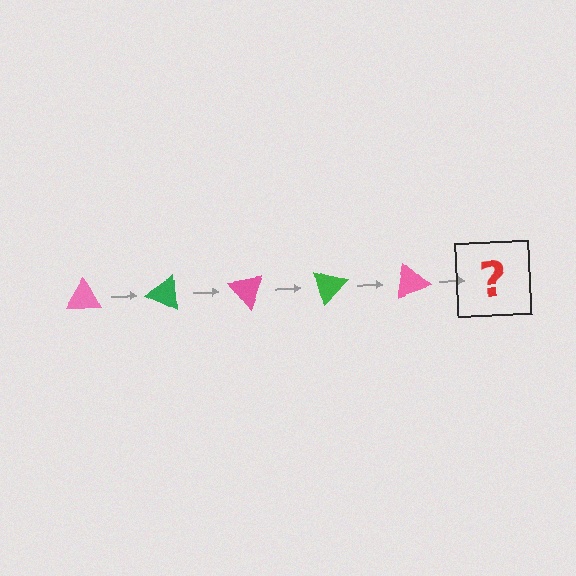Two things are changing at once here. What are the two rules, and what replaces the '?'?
The two rules are that it rotates 25 degrees each step and the color cycles through pink and green. The '?' should be a green triangle, rotated 125 degrees from the start.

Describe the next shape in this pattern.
It should be a green triangle, rotated 125 degrees from the start.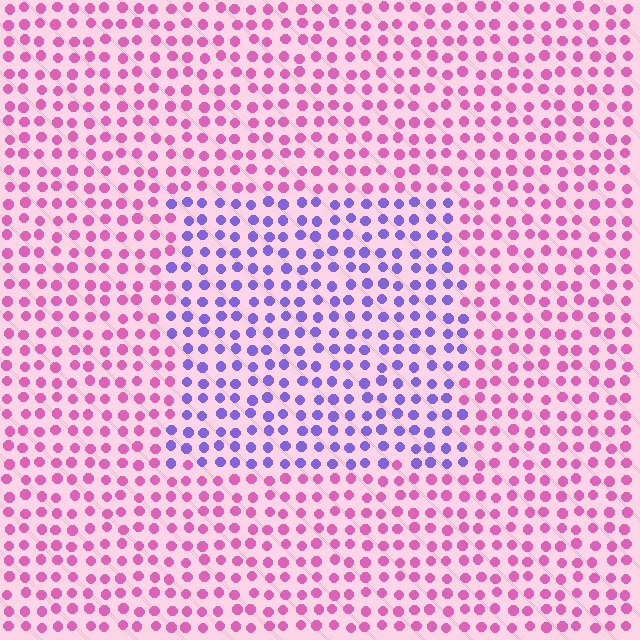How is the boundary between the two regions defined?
The boundary is defined purely by a slight shift in hue (about 63 degrees). Spacing, size, and orientation are identical on both sides.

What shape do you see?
I see a rectangle.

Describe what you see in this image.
The image is filled with small pink elements in a uniform arrangement. A rectangle-shaped region is visible where the elements are tinted to a slightly different hue, forming a subtle color boundary.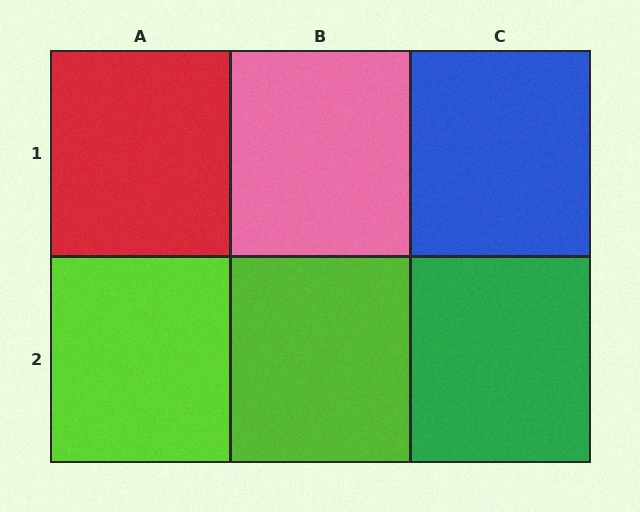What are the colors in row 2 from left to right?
Lime, lime, green.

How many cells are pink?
1 cell is pink.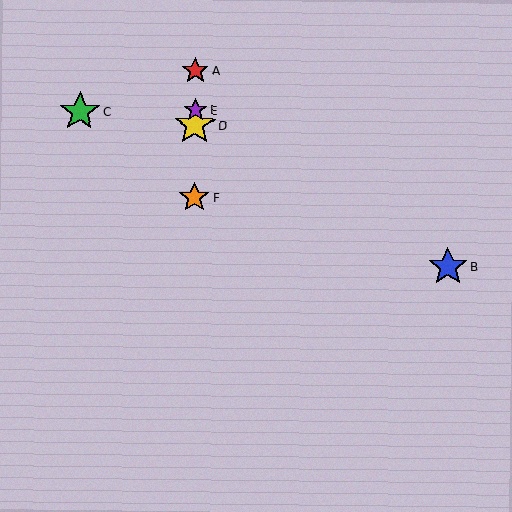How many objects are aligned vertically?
4 objects (A, D, E, F) are aligned vertically.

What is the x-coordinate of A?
Object A is at x≈195.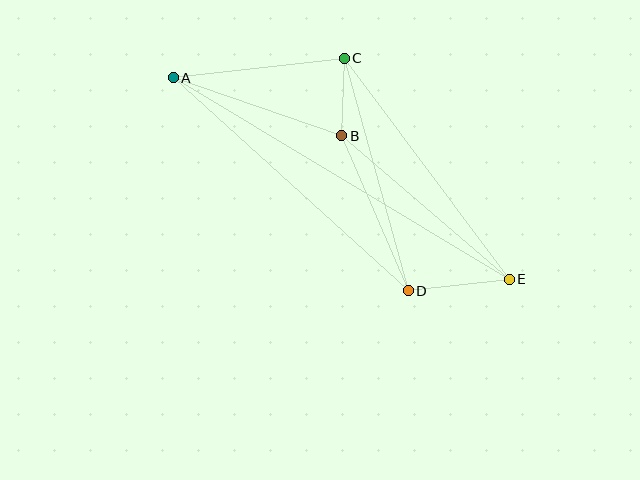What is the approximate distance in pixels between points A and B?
The distance between A and B is approximately 178 pixels.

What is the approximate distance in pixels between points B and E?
The distance between B and E is approximately 220 pixels.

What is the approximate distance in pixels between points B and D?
The distance between B and D is approximately 169 pixels.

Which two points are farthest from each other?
Points A and E are farthest from each other.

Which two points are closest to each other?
Points B and C are closest to each other.